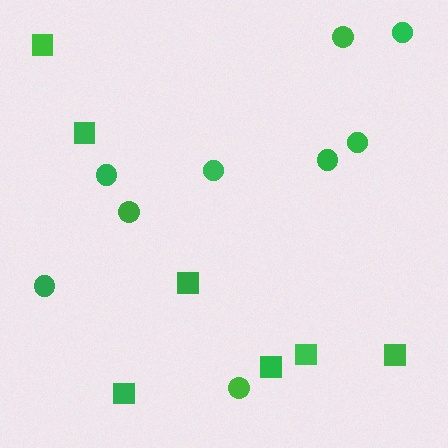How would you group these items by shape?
There are 2 groups: one group of circles (9) and one group of squares (7).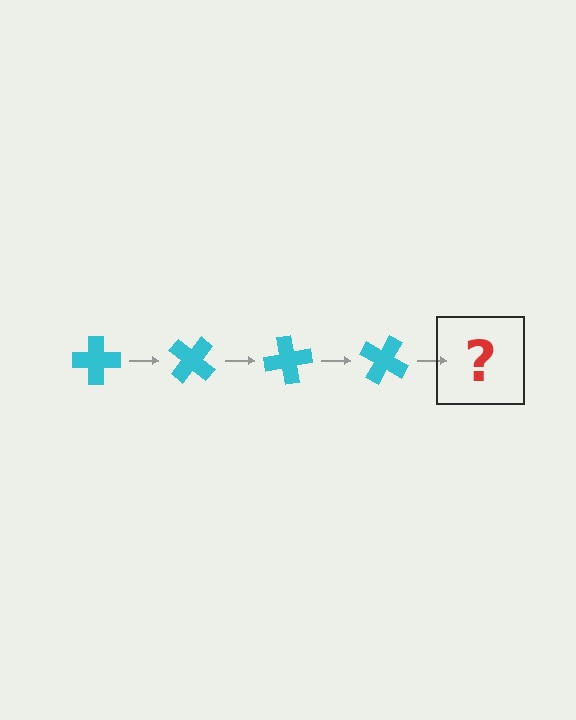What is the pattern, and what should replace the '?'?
The pattern is that the cross rotates 40 degrees each step. The '?' should be a cyan cross rotated 160 degrees.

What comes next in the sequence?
The next element should be a cyan cross rotated 160 degrees.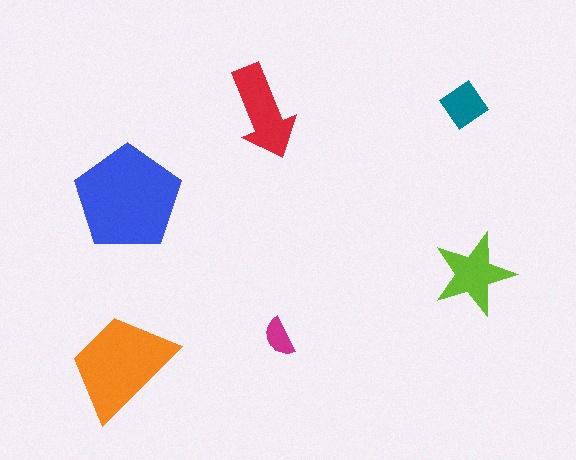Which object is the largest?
The blue pentagon.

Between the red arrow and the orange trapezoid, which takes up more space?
The orange trapezoid.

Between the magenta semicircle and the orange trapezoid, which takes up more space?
The orange trapezoid.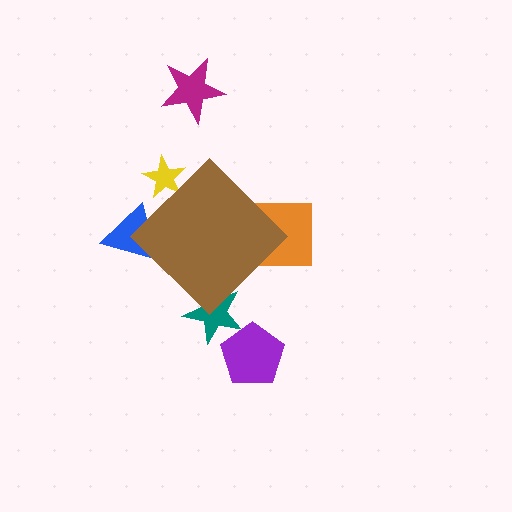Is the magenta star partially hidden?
No, the magenta star is fully visible.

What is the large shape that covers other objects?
A brown diamond.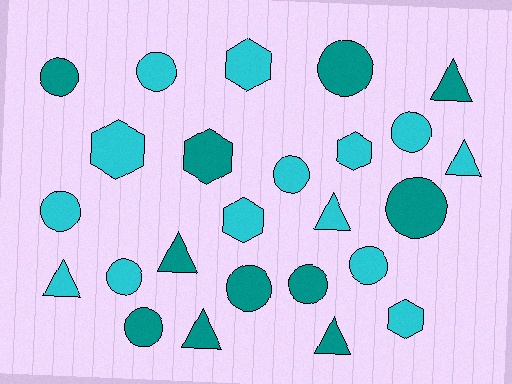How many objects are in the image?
There are 25 objects.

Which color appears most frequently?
Cyan, with 14 objects.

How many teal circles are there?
There are 6 teal circles.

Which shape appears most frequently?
Circle, with 12 objects.